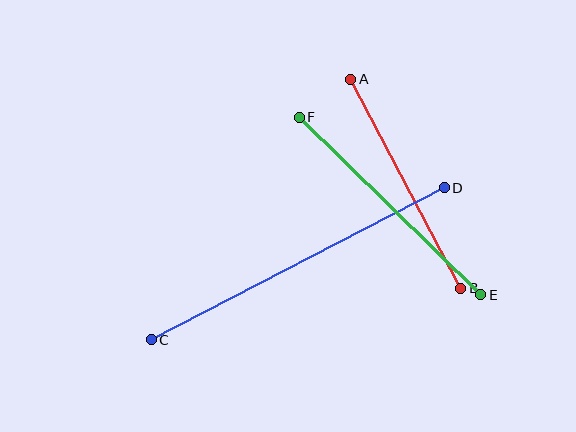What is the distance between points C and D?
The distance is approximately 330 pixels.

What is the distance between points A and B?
The distance is approximately 236 pixels.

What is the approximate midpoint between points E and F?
The midpoint is at approximately (390, 206) pixels.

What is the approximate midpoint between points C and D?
The midpoint is at approximately (298, 264) pixels.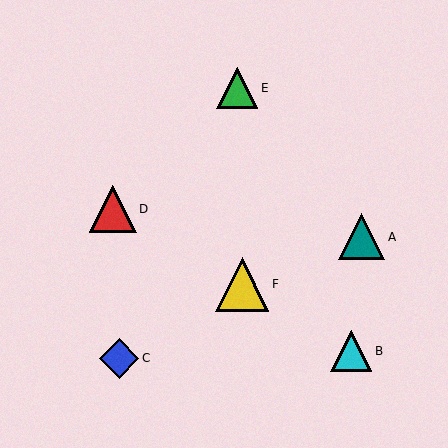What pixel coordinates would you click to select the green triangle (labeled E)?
Click at (237, 88) to select the green triangle E.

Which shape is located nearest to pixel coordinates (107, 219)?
The red triangle (labeled D) at (113, 209) is nearest to that location.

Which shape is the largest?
The yellow triangle (labeled F) is the largest.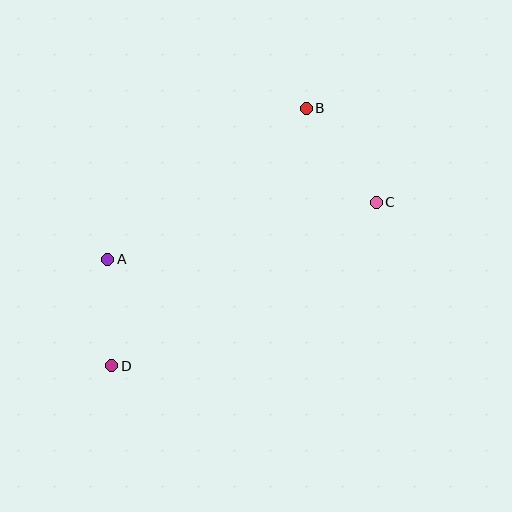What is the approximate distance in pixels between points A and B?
The distance between A and B is approximately 250 pixels.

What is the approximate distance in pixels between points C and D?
The distance between C and D is approximately 311 pixels.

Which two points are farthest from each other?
Points B and D are farthest from each other.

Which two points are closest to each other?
Points A and D are closest to each other.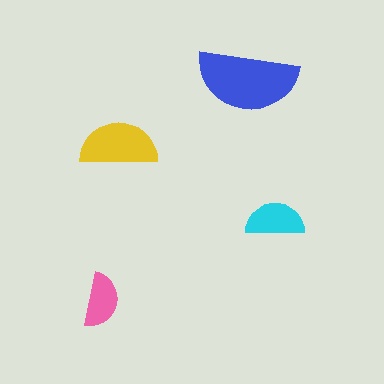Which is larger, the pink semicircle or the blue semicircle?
The blue one.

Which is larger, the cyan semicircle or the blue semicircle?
The blue one.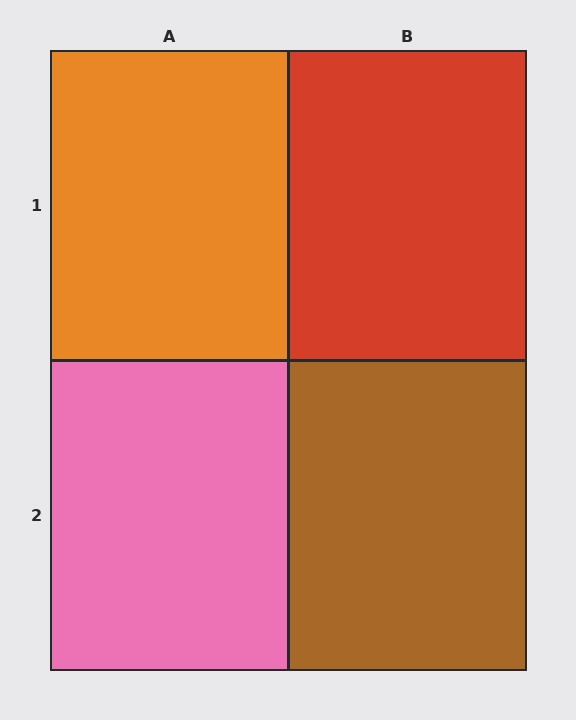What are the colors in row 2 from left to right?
Pink, brown.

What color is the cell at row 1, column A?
Orange.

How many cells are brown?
1 cell is brown.